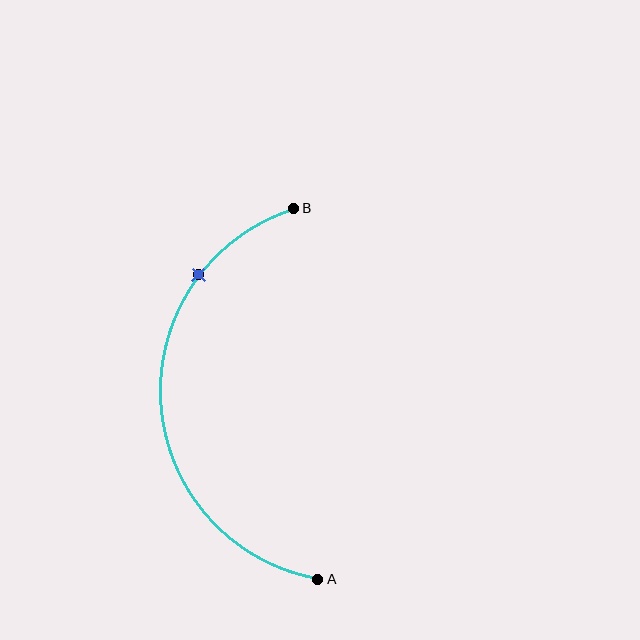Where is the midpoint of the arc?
The arc midpoint is the point on the curve farthest from the straight line joining A and B. It sits to the left of that line.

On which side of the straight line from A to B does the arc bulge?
The arc bulges to the left of the straight line connecting A and B.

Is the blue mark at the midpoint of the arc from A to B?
No. The blue mark lies on the arc but is closer to endpoint B. The arc midpoint would be at the point on the curve equidistant along the arc from both A and B.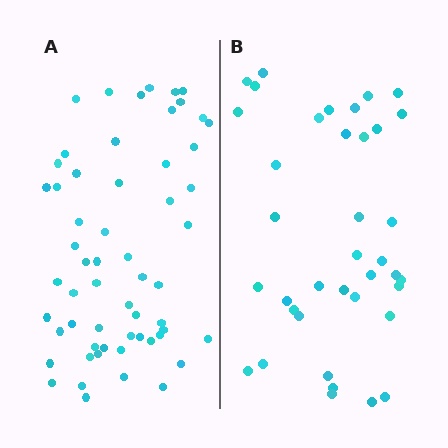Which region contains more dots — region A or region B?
Region A (the left region) has more dots.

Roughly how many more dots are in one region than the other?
Region A has approximately 20 more dots than region B.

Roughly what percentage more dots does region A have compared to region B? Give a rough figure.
About 55% more.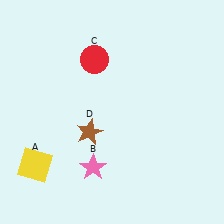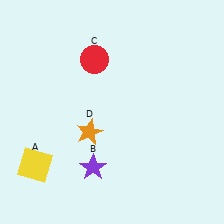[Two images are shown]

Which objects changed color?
B changed from pink to purple. D changed from brown to orange.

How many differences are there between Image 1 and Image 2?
There are 2 differences between the two images.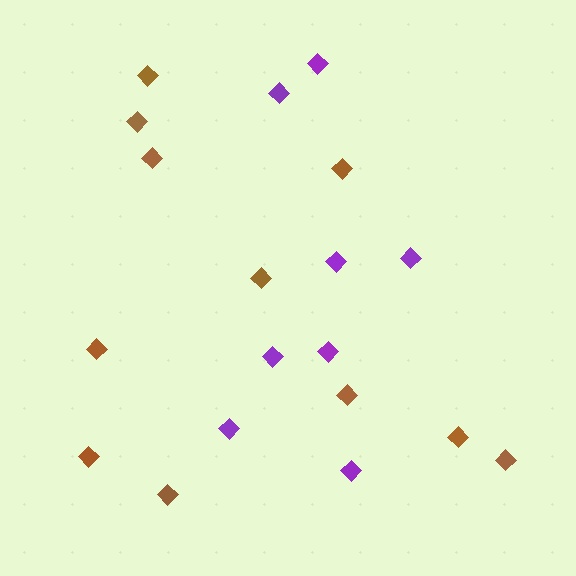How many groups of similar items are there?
There are 2 groups: one group of brown diamonds (11) and one group of purple diamonds (8).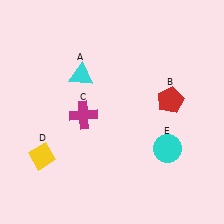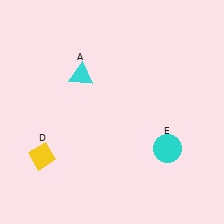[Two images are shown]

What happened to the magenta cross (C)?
The magenta cross (C) was removed in Image 2. It was in the bottom-left area of Image 1.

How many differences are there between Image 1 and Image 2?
There are 2 differences between the two images.